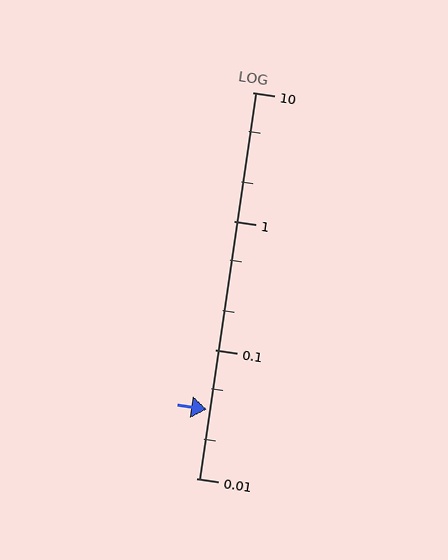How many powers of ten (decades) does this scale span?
The scale spans 3 decades, from 0.01 to 10.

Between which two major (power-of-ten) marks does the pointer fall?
The pointer is between 0.01 and 0.1.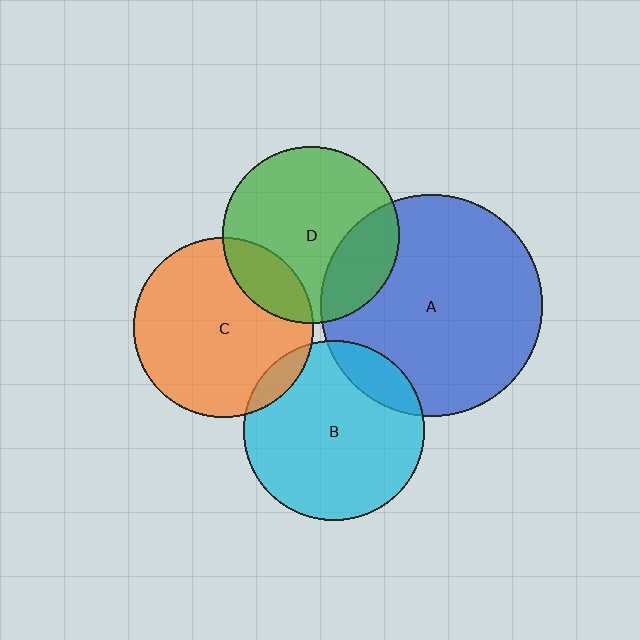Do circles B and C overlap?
Yes.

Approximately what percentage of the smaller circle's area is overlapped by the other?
Approximately 10%.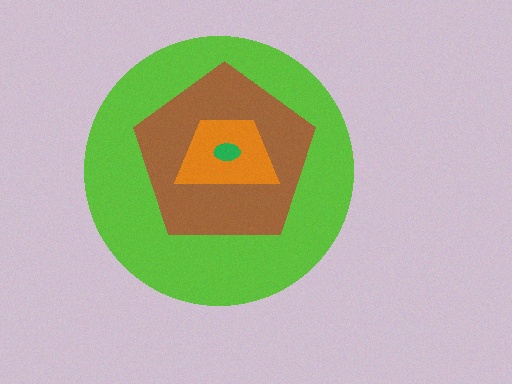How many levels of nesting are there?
4.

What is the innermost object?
The green ellipse.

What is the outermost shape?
The lime circle.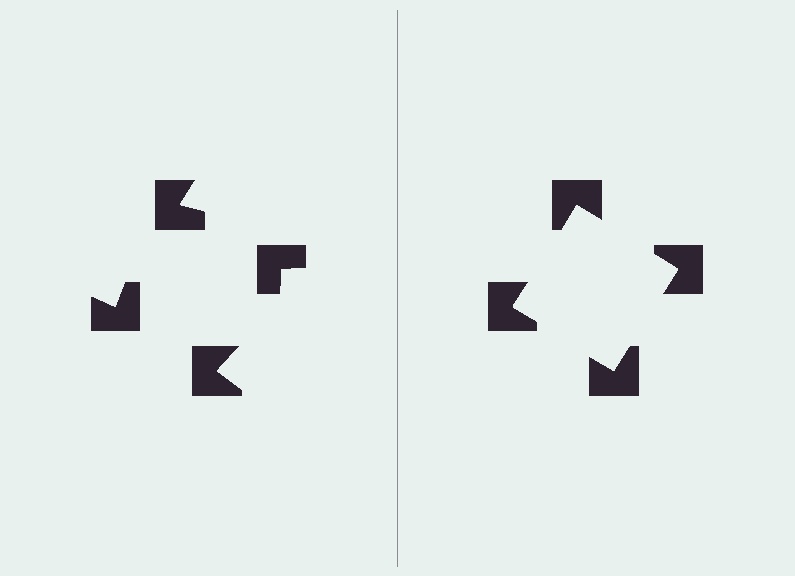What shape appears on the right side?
An illusory square.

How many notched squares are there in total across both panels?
8 — 4 on each side.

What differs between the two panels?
The notched squares are positioned identically on both sides; only the wedge orientations differ. On the right they align to a square; on the left they are misaligned.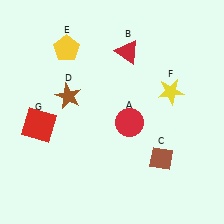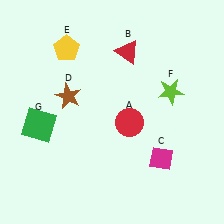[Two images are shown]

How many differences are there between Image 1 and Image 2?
There are 3 differences between the two images.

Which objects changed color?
C changed from brown to magenta. F changed from yellow to lime. G changed from red to green.